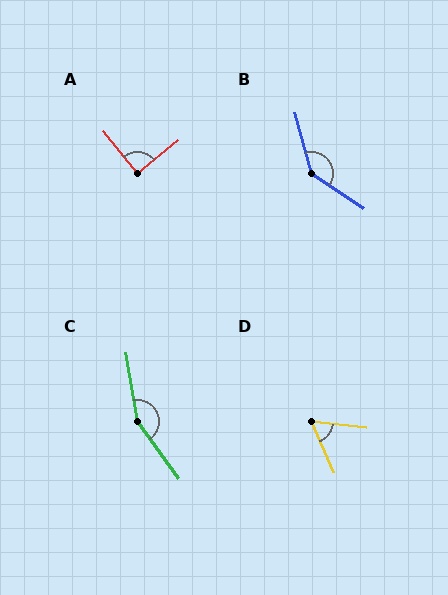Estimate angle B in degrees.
Approximately 139 degrees.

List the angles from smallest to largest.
D (61°), A (90°), B (139°), C (154°).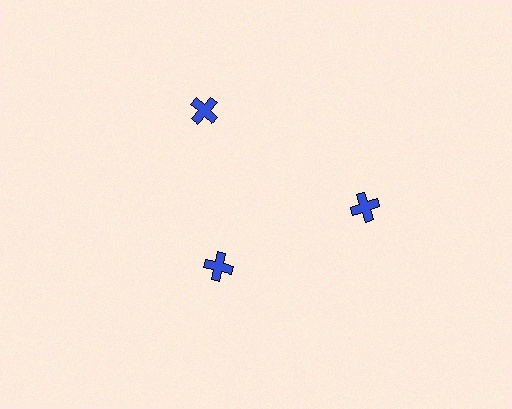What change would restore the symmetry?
The symmetry would be restored by moving it outward, back onto the ring so that all 3 crosses sit at equal angles and equal distance from the center.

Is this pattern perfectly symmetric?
No. The 3 blue crosses are arranged in a ring, but one element near the 7 o'clock position is pulled inward toward the center, breaking the 3-fold rotational symmetry.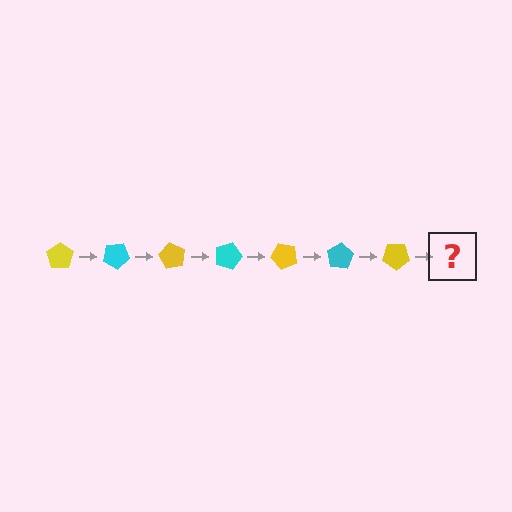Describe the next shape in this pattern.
It should be a cyan pentagon, rotated 210 degrees from the start.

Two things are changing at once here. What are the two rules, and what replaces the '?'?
The two rules are that it rotates 30 degrees each step and the color cycles through yellow and cyan. The '?' should be a cyan pentagon, rotated 210 degrees from the start.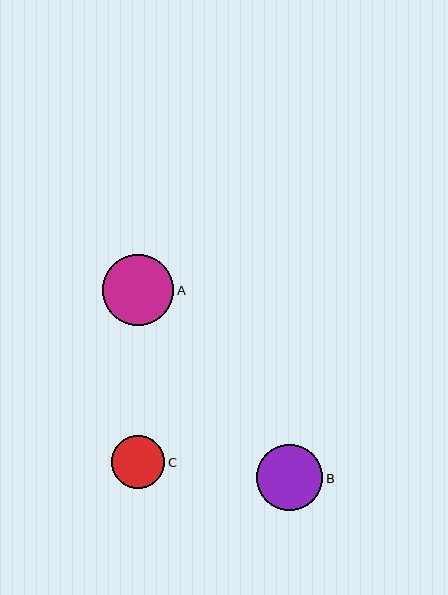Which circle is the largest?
Circle A is the largest with a size of approximately 71 pixels.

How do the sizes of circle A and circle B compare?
Circle A and circle B are approximately the same size.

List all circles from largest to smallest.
From largest to smallest: A, B, C.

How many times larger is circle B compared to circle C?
Circle B is approximately 1.3 times the size of circle C.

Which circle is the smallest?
Circle C is the smallest with a size of approximately 53 pixels.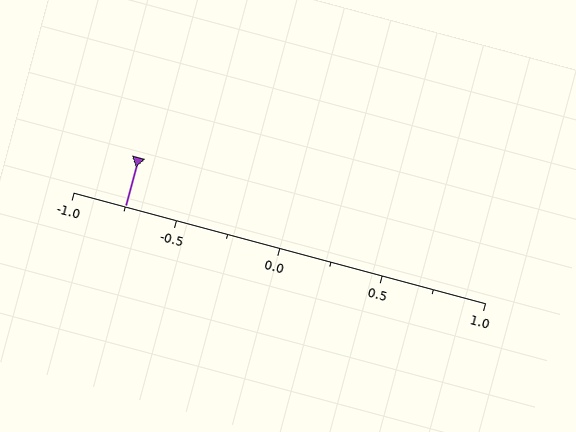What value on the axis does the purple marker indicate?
The marker indicates approximately -0.75.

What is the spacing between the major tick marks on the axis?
The major ticks are spaced 0.5 apart.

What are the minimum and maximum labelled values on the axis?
The axis runs from -1.0 to 1.0.